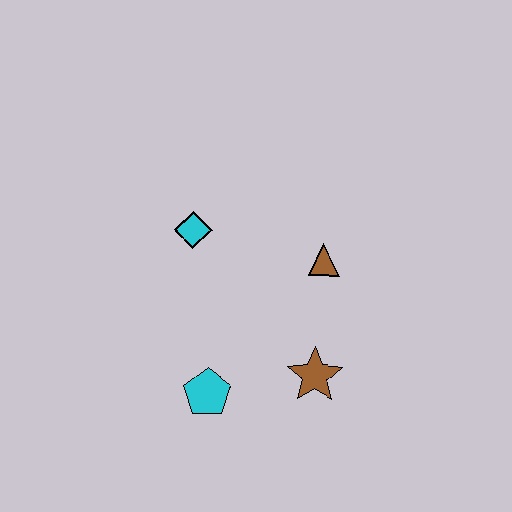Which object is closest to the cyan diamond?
The brown triangle is closest to the cyan diamond.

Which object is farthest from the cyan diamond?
The brown star is farthest from the cyan diamond.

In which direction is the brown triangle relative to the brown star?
The brown triangle is above the brown star.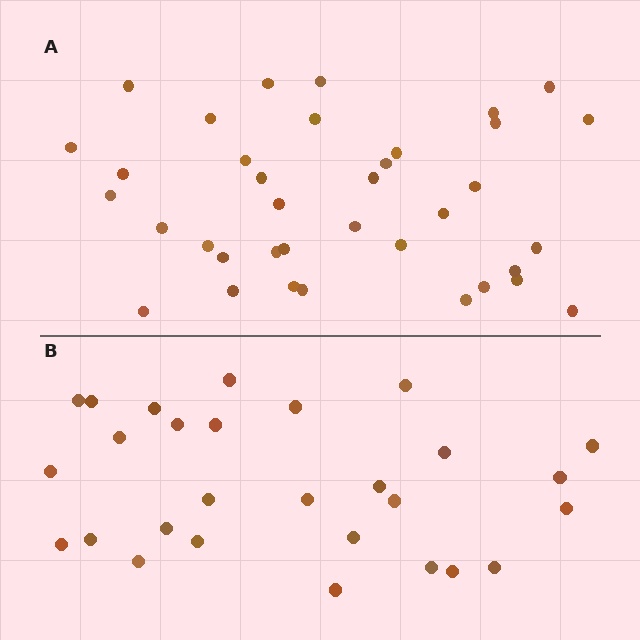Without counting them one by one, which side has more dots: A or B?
Region A (the top region) has more dots.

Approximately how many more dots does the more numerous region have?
Region A has roughly 8 or so more dots than region B.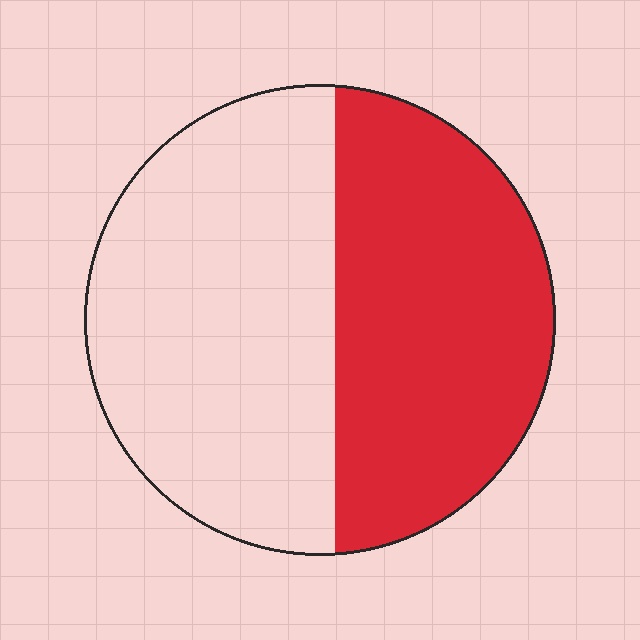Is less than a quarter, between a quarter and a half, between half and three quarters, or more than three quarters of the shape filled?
Between a quarter and a half.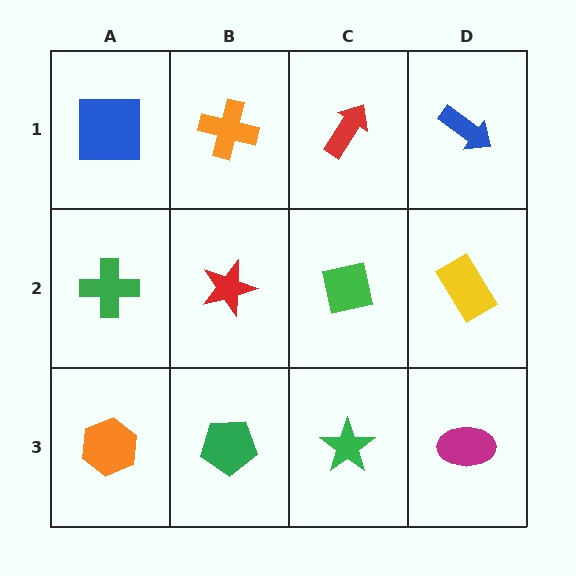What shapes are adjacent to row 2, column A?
A blue square (row 1, column A), an orange hexagon (row 3, column A), a red star (row 2, column B).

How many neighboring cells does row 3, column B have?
3.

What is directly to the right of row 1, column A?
An orange cross.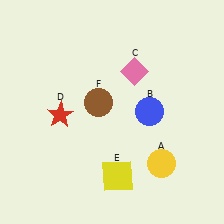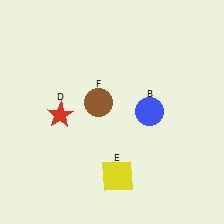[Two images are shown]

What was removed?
The yellow circle (A), the pink diamond (C) were removed in Image 2.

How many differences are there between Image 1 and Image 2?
There are 2 differences between the two images.